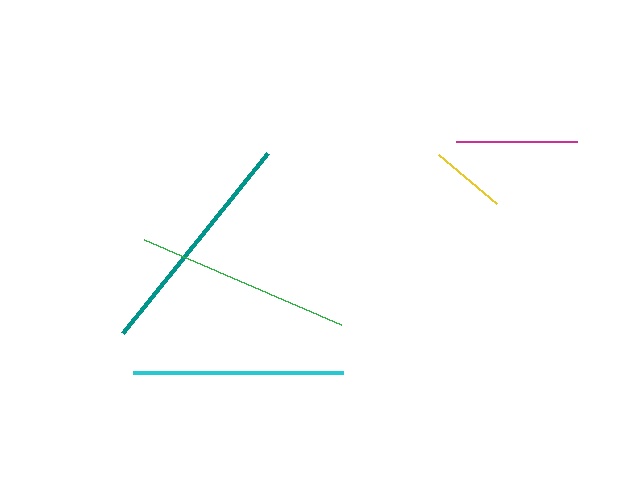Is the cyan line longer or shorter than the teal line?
The teal line is longer than the cyan line.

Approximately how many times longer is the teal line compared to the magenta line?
The teal line is approximately 1.9 times the length of the magenta line.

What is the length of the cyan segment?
The cyan segment is approximately 211 pixels long.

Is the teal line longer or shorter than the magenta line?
The teal line is longer than the magenta line.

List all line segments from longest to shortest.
From longest to shortest: teal, green, cyan, magenta, yellow.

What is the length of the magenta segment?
The magenta segment is approximately 120 pixels long.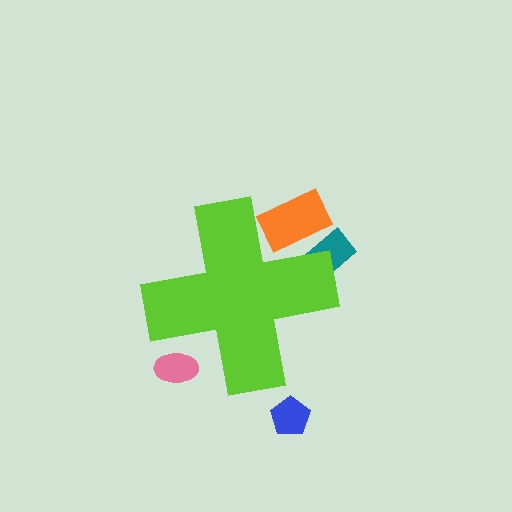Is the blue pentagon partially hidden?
No, the blue pentagon is fully visible.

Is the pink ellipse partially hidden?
Yes, the pink ellipse is partially hidden behind the lime cross.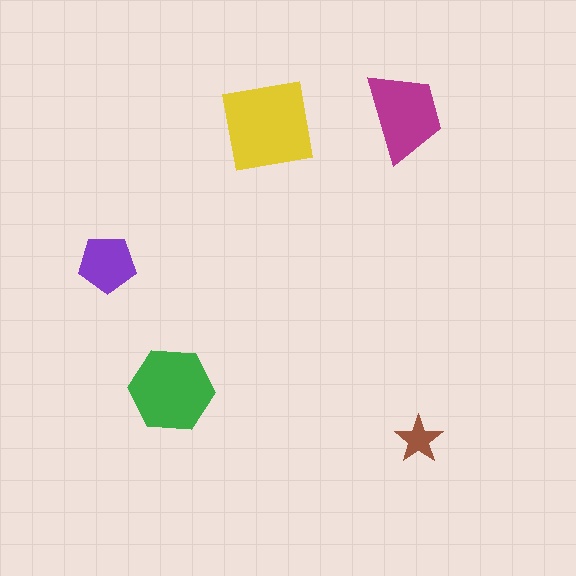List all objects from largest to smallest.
The yellow square, the green hexagon, the magenta trapezoid, the purple pentagon, the brown star.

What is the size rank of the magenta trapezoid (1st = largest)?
3rd.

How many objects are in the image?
There are 5 objects in the image.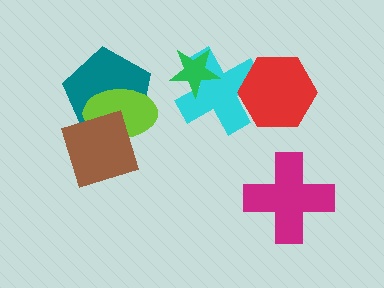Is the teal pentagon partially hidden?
Yes, it is partially covered by another shape.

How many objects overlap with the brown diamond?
2 objects overlap with the brown diamond.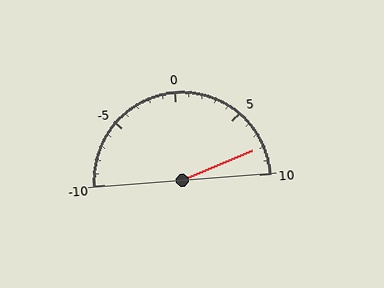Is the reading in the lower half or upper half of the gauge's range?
The reading is in the upper half of the range (-10 to 10).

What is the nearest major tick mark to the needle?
The nearest major tick mark is 10.